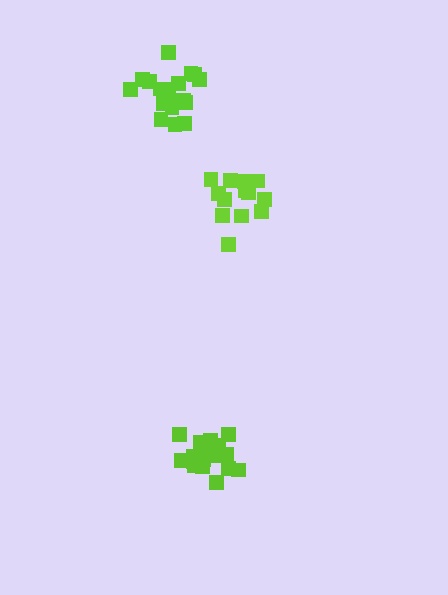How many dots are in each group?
Group 1: 13 dots, Group 2: 19 dots, Group 3: 19 dots (51 total).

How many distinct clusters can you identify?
There are 3 distinct clusters.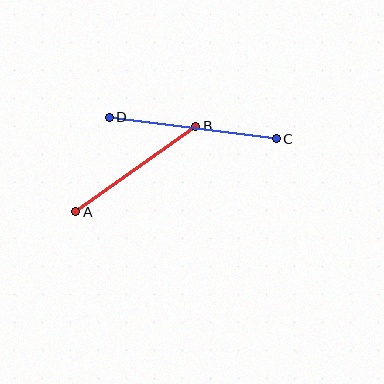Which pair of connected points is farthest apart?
Points C and D are farthest apart.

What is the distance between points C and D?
The distance is approximately 168 pixels.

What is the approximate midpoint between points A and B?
The midpoint is at approximately (136, 169) pixels.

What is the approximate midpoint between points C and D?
The midpoint is at approximately (193, 128) pixels.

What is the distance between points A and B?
The distance is approximately 147 pixels.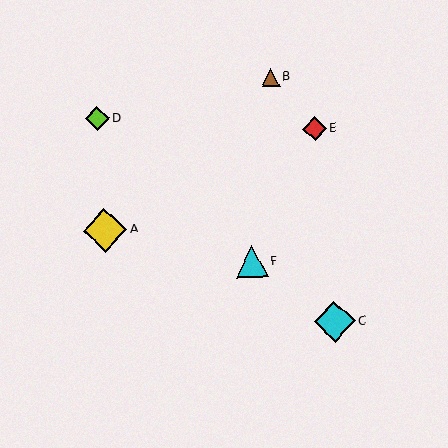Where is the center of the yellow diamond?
The center of the yellow diamond is at (105, 230).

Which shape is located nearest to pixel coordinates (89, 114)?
The lime diamond (labeled D) at (97, 119) is nearest to that location.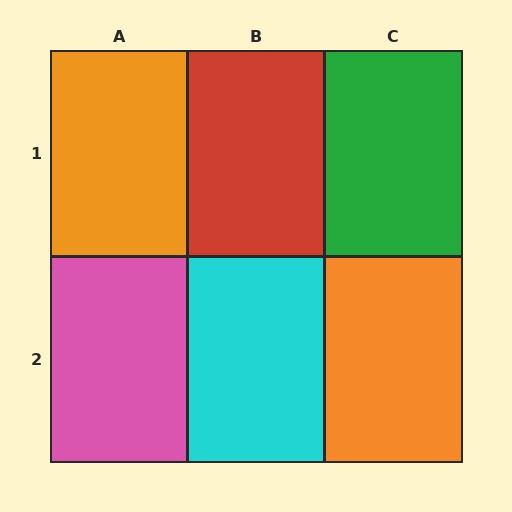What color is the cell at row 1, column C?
Green.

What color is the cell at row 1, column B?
Red.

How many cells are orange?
2 cells are orange.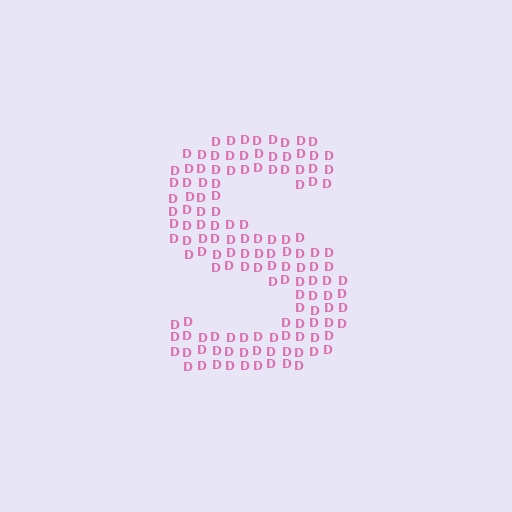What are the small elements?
The small elements are letter D's.